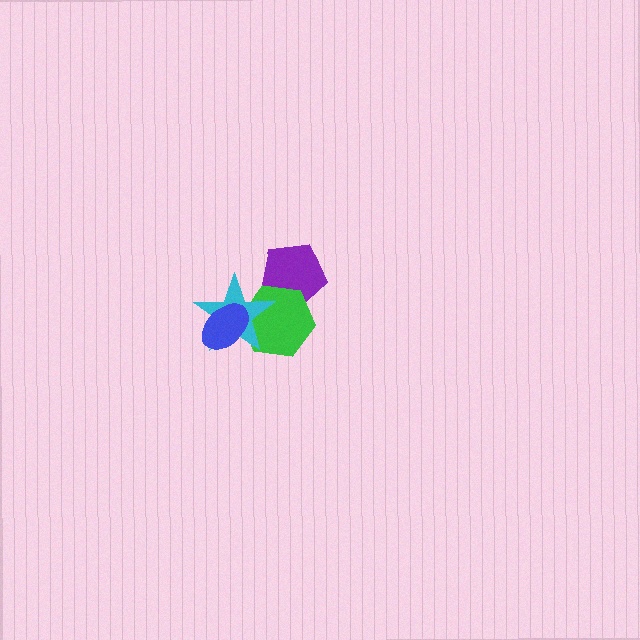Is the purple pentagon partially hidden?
Yes, it is partially covered by another shape.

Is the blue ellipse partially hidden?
No, no other shape covers it.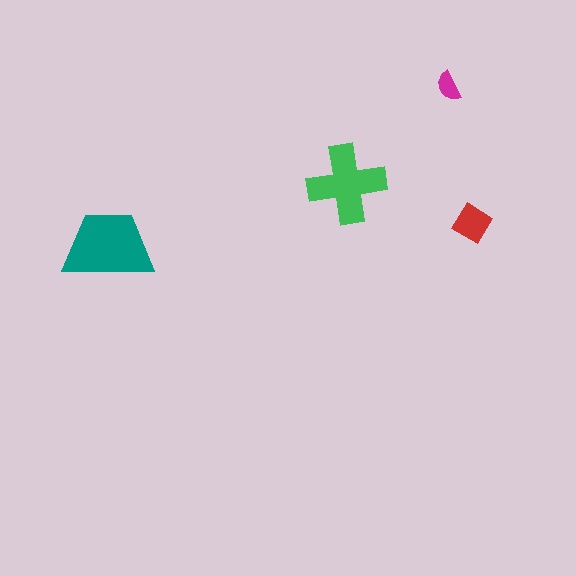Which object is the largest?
The teal trapezoid.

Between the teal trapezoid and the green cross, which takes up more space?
The teal trapezoid.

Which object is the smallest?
The magenta semicircle.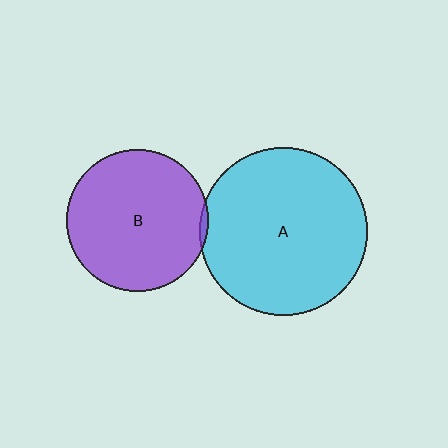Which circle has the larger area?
Circle A (cyan).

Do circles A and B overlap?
Yes.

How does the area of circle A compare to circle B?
Approximately 1.4 times.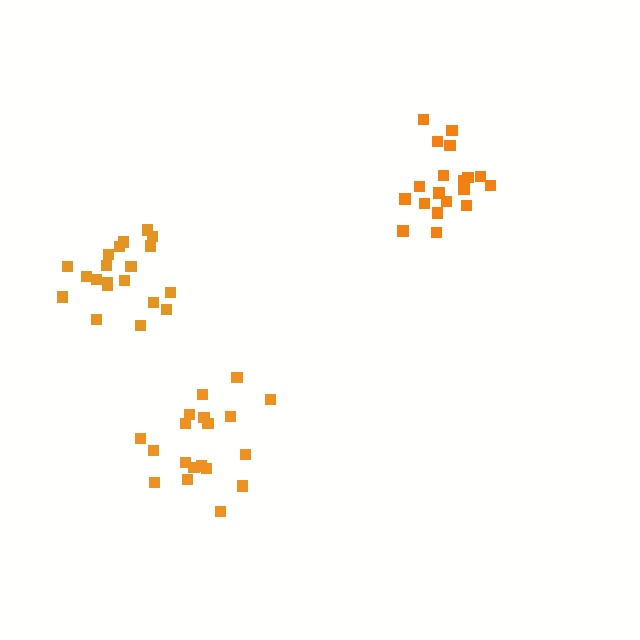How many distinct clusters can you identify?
There are 3 distinct clusters.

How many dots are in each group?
Group 1: 20 dots, Group 2: 20 dots, Group 3: 19 dots (59 total).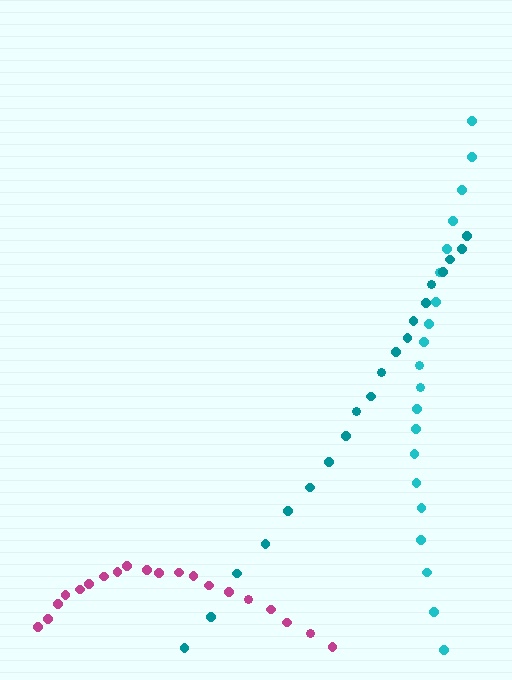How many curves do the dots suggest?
There are 3 distinct paths.